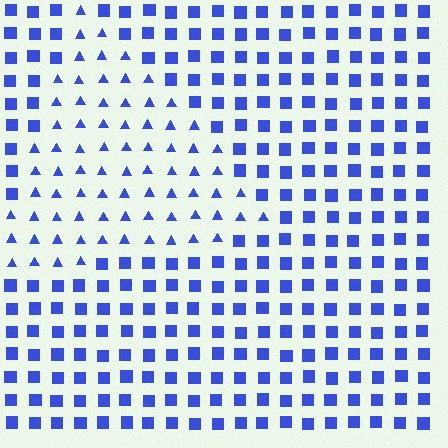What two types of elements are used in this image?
The image uses triangles inside the triangle region and squares outside it.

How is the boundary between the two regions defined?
The boundary is defined by a change in element shape: triangles inside vs. squares outside. All elements share the same color and spacing.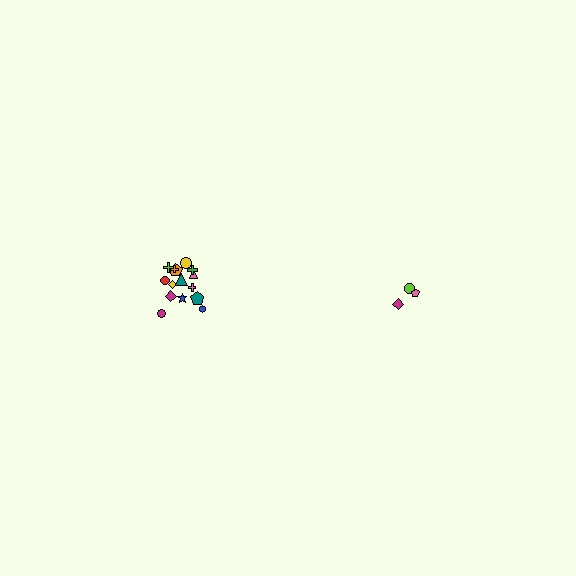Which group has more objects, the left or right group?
The left group.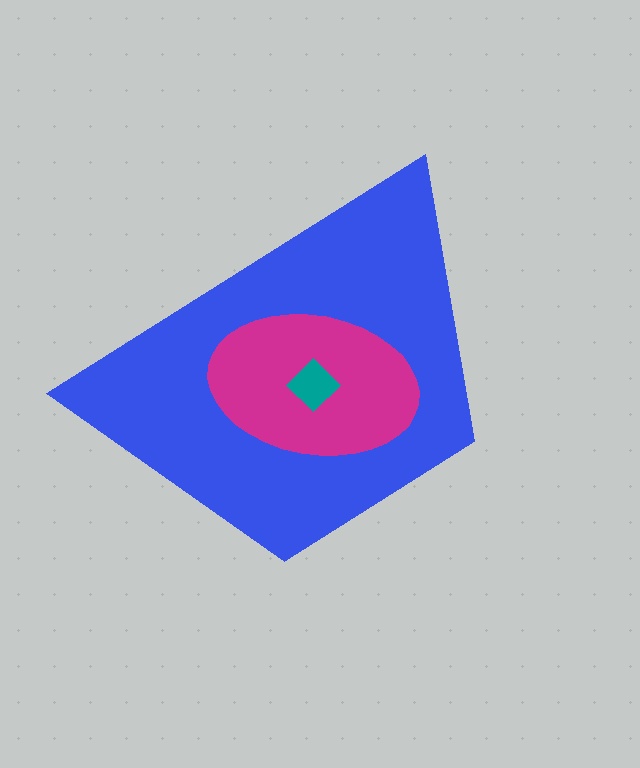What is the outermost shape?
The blue trapezoid.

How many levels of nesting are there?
3.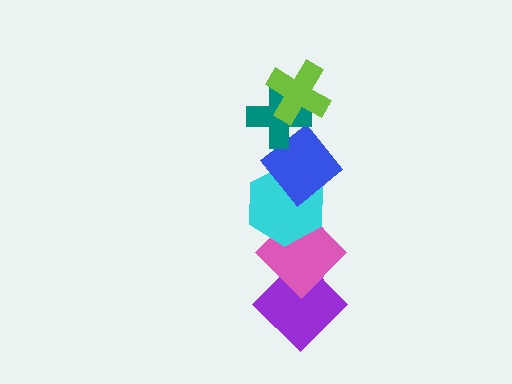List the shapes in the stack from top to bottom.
From top to bottom: the lime cross, the teal cross, the blue diamond, the cyan hexagon, the pink diamond, the purple diamond.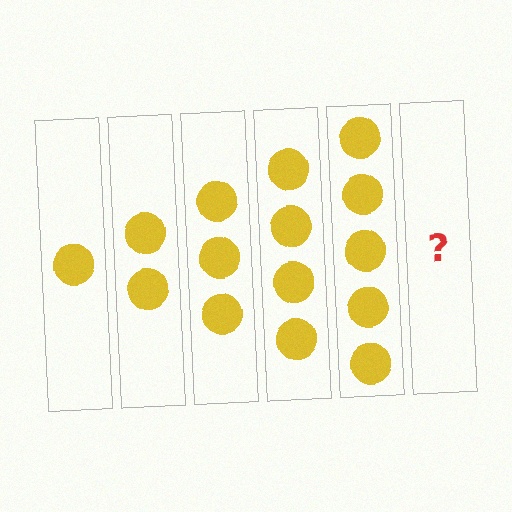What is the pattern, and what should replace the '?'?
The pattern is that each step adds one more circle. The '?' should be 6 circles.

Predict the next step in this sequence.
The next step is 6 circles.